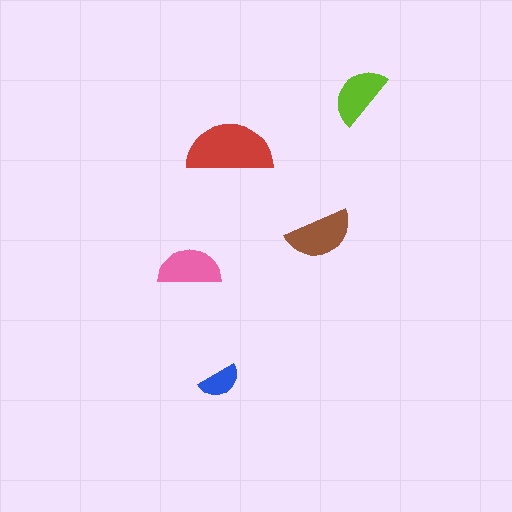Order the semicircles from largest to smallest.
the red one, the brown one, the pink one, the lime one, the blue one.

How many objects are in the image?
There are 5 objects in the image.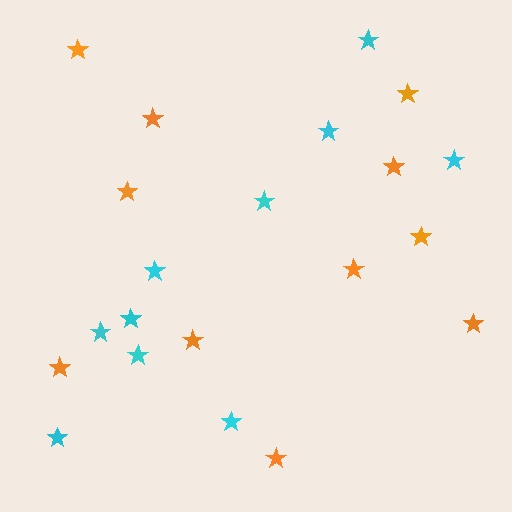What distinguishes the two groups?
There are 2 groups: one group of orange stars (11) and one group of cyan stars (10).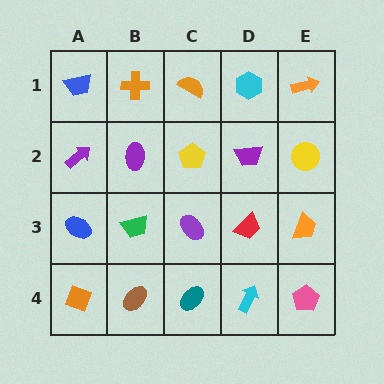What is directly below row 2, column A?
A blue ellipse.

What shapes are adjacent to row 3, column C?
A yellow pentagon (row 2, column C), a teal ellipse (row 4, column C), a green trapezoid (row 3, column B), a red trapezoid (row 3, column D).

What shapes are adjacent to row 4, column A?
A blue ellipse (row 3, column A), a brown ellipse (row 4, column B).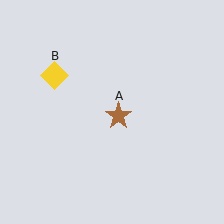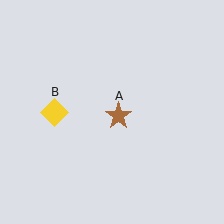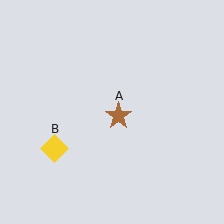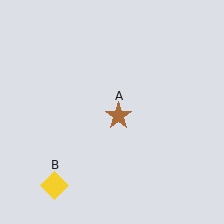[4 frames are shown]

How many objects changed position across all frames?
1 object changed position: yellow diamond (object B).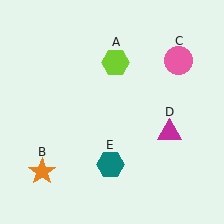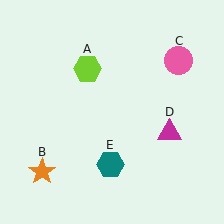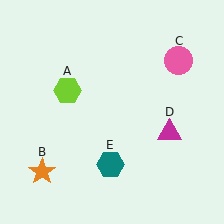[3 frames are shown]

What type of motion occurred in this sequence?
The lime hexagon (object A) rotated counterclockwise around the center of the scene.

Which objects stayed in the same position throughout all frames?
Orange star (object B) and pink circle (object C) and magenta triangle (object D) and teal hexagon (object E) remained stationary.